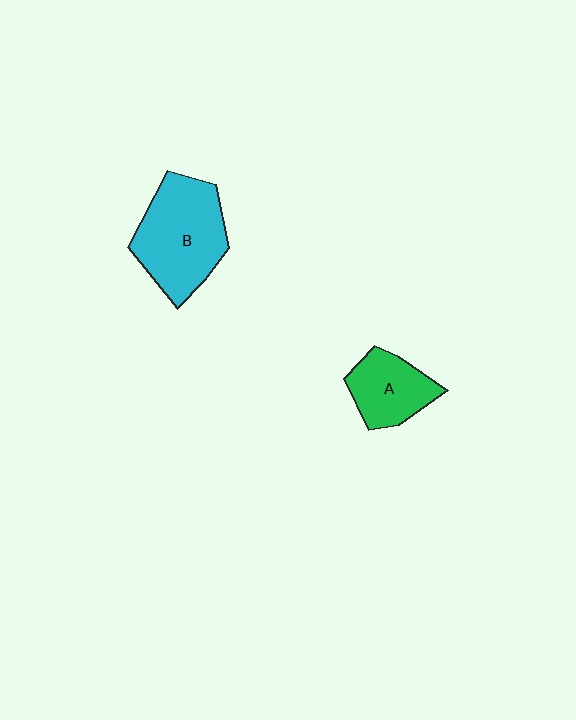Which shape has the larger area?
Shape B (cyan).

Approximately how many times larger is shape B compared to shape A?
Approximately 1.7 times.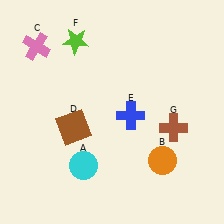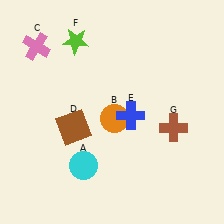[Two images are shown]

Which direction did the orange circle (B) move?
The orange circle (B) moved left.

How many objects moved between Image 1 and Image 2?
1 object moved between the two images.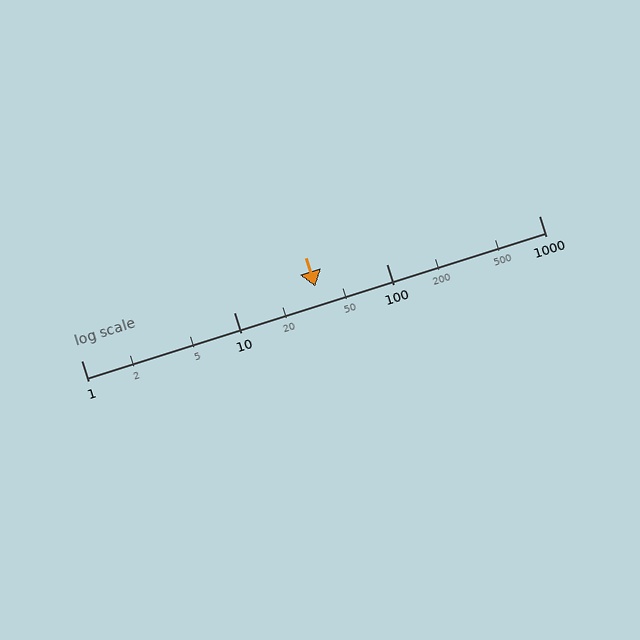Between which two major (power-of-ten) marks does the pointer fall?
The pointer is between 10 and 100.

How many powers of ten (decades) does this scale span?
The scale spans 3 decades, from 1 to 1000.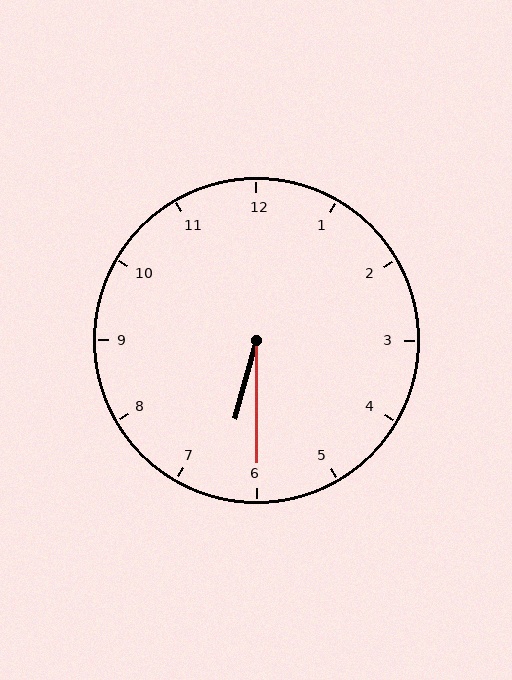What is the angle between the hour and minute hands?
Approximately 15 degrees.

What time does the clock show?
6:30.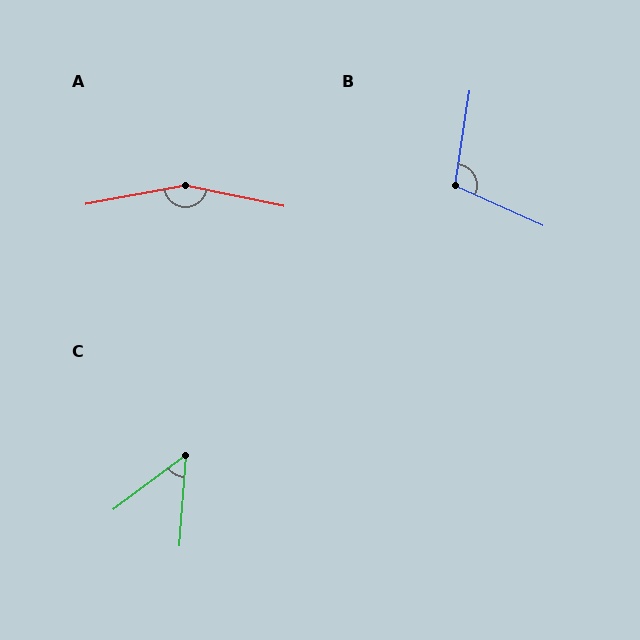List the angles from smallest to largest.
C (49°), B (106°), A (158°).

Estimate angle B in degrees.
Approximately 106 degrees.